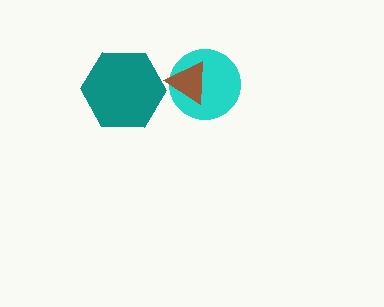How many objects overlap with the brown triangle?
1 object overlaps with the brown triangle.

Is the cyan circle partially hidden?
Yes, it is partially covered by another shape.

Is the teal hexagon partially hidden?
No, no other shape covers it.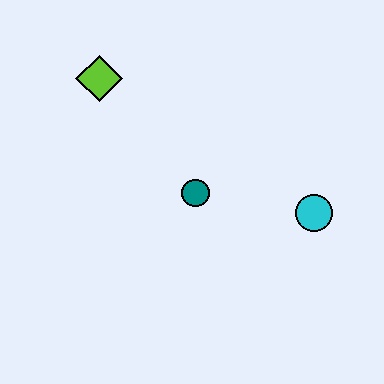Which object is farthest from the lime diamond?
The cyan circle is farthest from the lime diamond.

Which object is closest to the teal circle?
The cyan circle is closest to the teal circle.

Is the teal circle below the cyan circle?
No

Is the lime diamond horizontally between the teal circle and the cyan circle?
No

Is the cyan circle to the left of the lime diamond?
No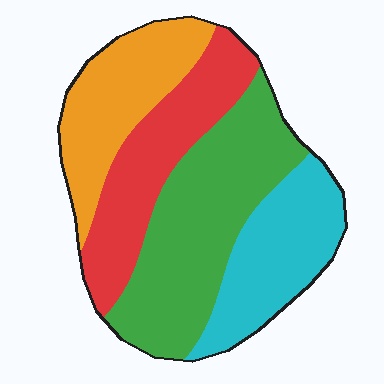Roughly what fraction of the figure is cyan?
Cyan covers about 20% of the figure.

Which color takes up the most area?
Green, at roughly 35%.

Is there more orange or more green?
Green.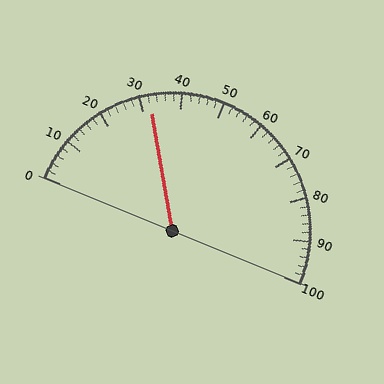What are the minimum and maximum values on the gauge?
The gauge ranges from 0 to 100.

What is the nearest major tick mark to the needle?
The nearest major tick mark is 30.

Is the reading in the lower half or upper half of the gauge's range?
The reading is in the lower half of the range (0 to 100).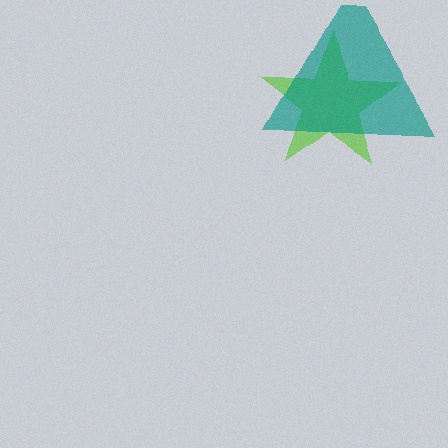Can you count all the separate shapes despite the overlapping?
Yes, there are 2 separate shapes.